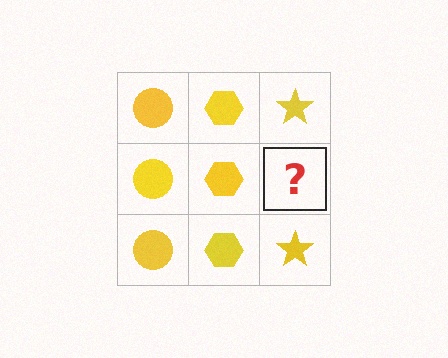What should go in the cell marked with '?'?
The missing cell should contain a yellow star.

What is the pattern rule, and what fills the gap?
The rule is that each column has a consistent shape. The gap should be filled with a yellow star.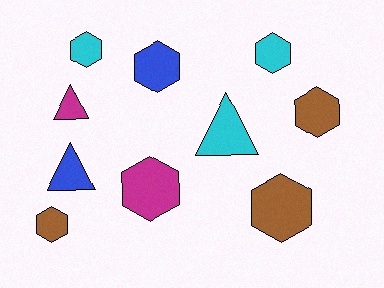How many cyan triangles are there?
There is 1 cyan triangle.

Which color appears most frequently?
Brown, with 3 objects.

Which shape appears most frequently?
Hexagon, with 7 objects.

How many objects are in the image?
There are 10 objects.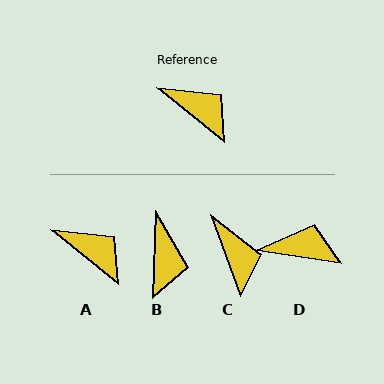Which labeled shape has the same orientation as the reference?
A.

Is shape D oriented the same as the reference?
No, it is off by about 30 degrees.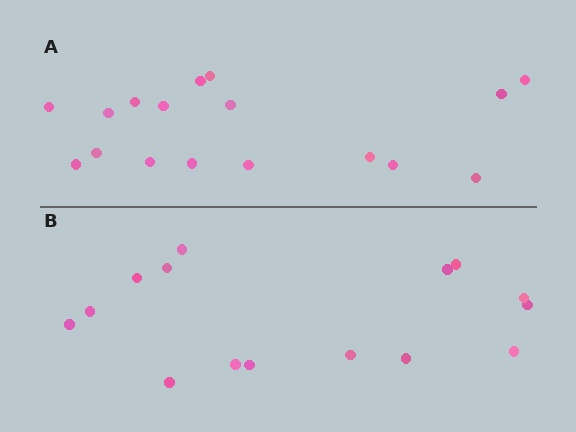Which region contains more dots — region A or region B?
Region A (the top region) has more dots.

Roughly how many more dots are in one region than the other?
Region A has just a few more — roughly 2 or 3 more dots than region B.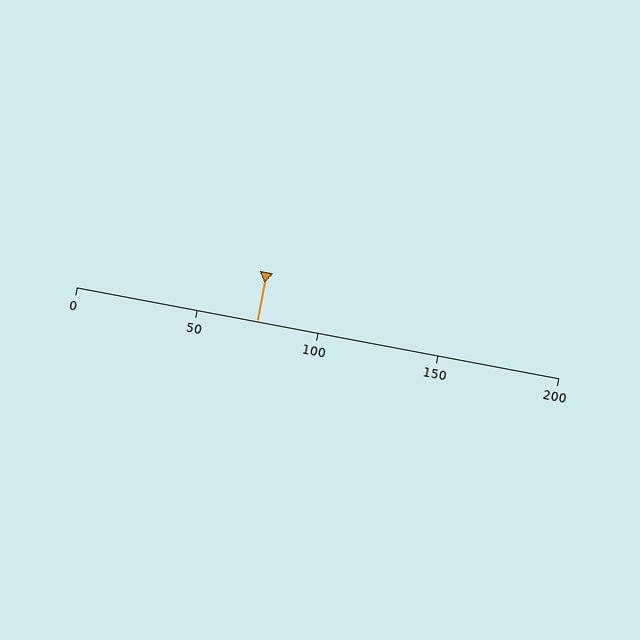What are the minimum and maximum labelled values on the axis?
The axis runs from 0 to 200.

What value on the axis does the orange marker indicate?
The marker indicates approximately 75.